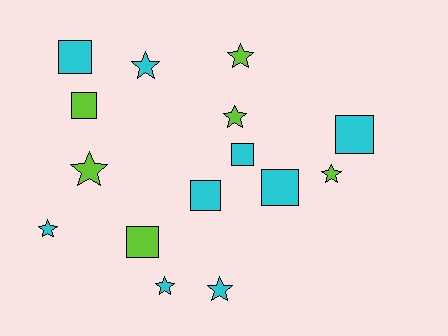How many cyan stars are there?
There are 4 cyan stars.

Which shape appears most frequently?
Star, with 8 objects.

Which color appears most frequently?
Cyan, with 9 objects.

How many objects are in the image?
There are 15 objects.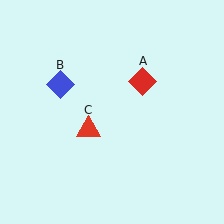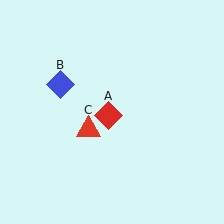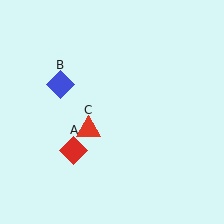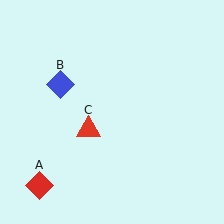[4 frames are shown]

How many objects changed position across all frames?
1 object changed position: red diamond (object A).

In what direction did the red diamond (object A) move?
The red diamond (object A) moved down and to the left.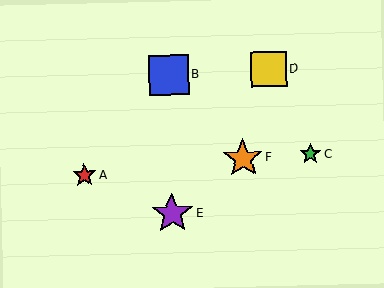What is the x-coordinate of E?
Object E is at x≈172.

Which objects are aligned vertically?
Objects B, E are aligned vertically.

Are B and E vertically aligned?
Yes, both are at x≈169.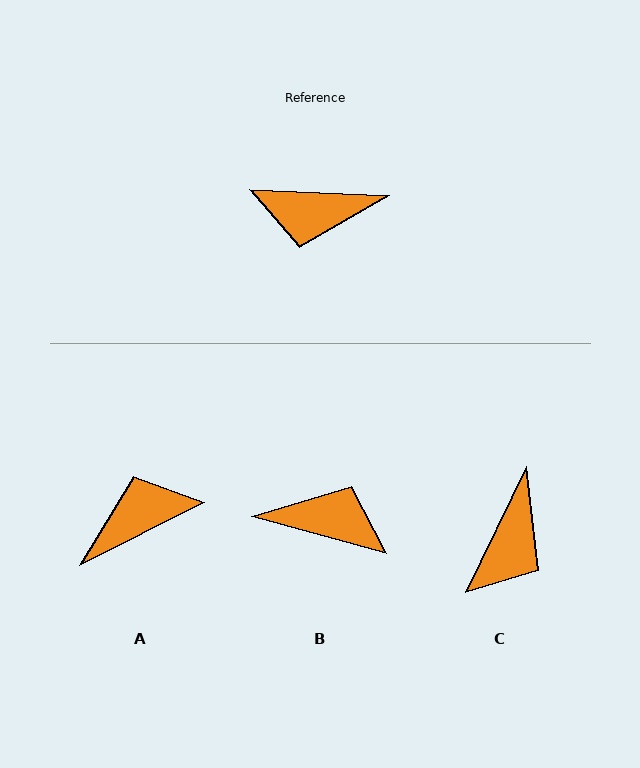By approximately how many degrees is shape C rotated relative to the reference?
Approximately 66 degrees counter-clockwise.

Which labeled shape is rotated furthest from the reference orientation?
B, about 167 degrees away.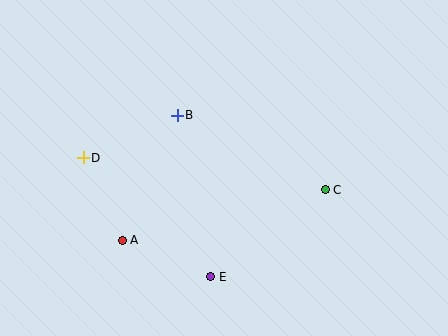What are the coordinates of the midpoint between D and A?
The midpoint between D and A is at (103, 199).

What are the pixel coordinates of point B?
Point B is at (177, 115).